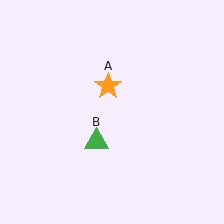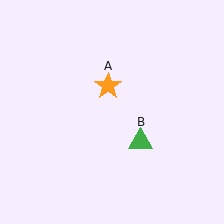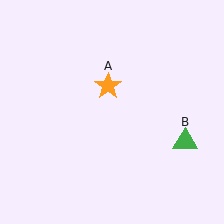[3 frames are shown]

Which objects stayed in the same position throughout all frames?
Orange star (object A) remained stationary.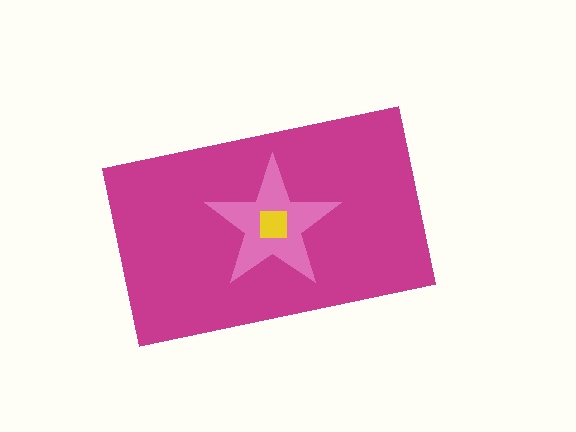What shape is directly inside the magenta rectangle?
The pink star.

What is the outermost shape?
The magenta rectangle.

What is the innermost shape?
The yellow square.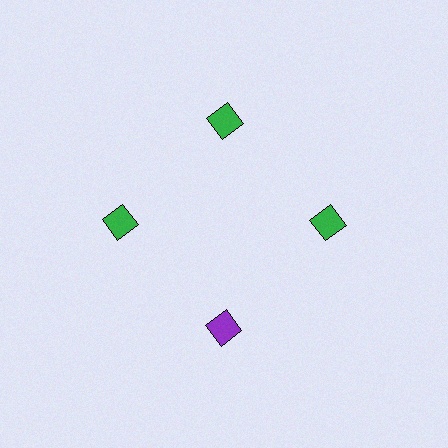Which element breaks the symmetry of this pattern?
The purple diamond at roughly the 6 o'clock position breaks the symmetry. All other shapes are green diamonds.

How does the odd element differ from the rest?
It has a different color: purple instead of green.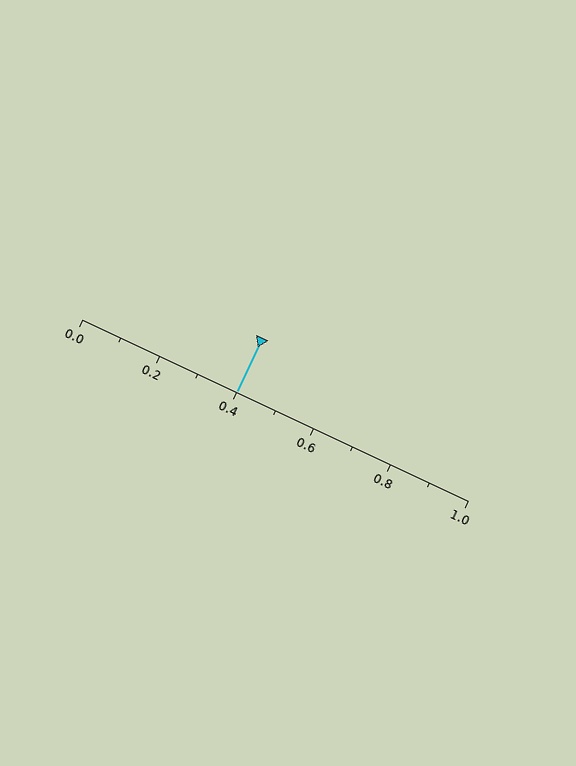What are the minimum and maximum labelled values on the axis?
The axis runs from 0.0 to 1.0.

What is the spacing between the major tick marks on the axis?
The major ticks are spaced 0.2 apart.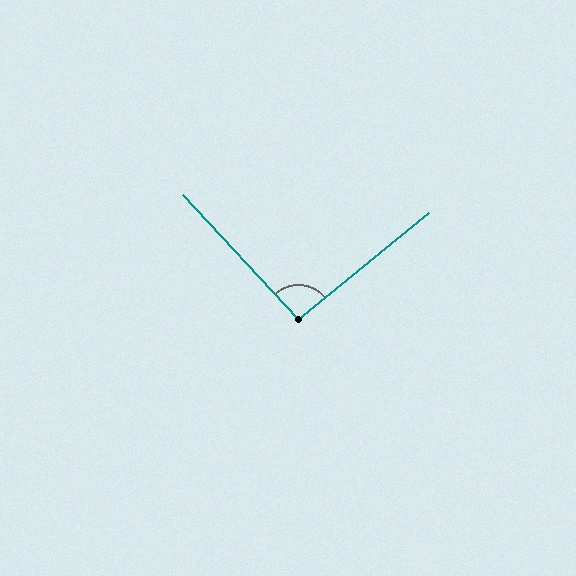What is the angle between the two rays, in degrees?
Approximately 94 degrees.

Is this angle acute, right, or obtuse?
It is approximately a right angle.